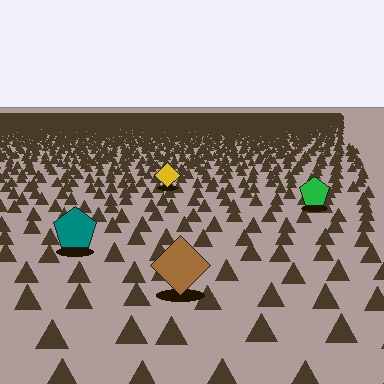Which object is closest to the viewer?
The brown diamond is closest. The texture marks near it are larger and more spread out.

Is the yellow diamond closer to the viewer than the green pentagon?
No. The green pentagon is closer — you can tell from the texture gradient: the ground texture is coarser near it.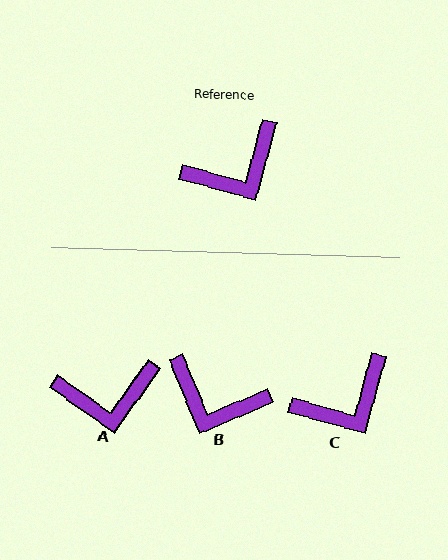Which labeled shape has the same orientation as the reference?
C.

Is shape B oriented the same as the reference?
No, it is off by about 52 degrees.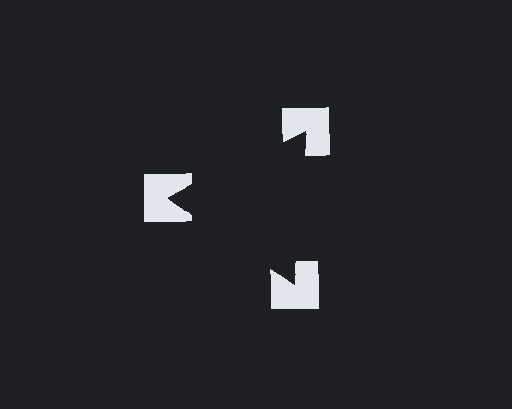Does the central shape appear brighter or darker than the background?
It typically appears slightly darker than the background, even though no actual brightness change is drawn.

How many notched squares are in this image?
There are 3 — one at each vertex of the illusory triangle.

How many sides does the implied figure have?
3 sides.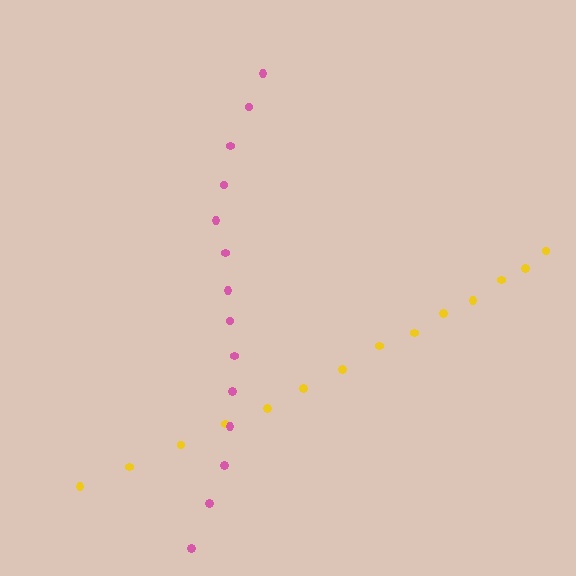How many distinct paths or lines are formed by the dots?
There are 2 distinct paths.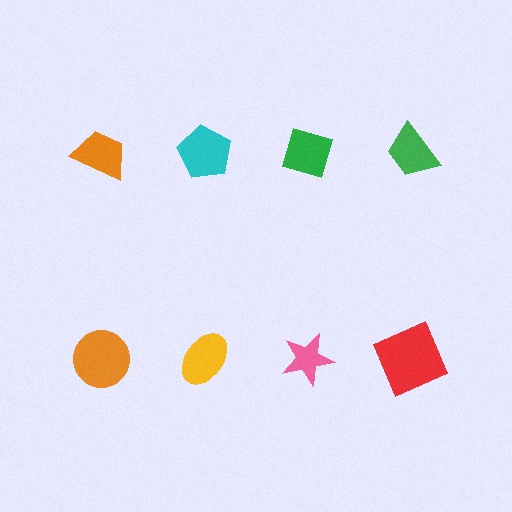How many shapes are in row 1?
4 shapes.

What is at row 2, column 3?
A pink star.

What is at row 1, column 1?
An orange trapezoid.